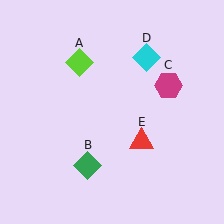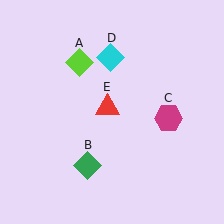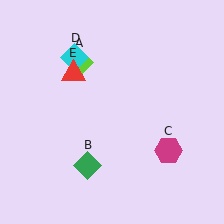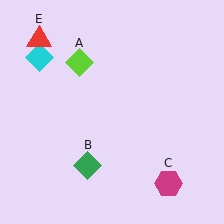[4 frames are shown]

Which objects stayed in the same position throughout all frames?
Lime diamond (object A) and green diamond (object B) remained stationary.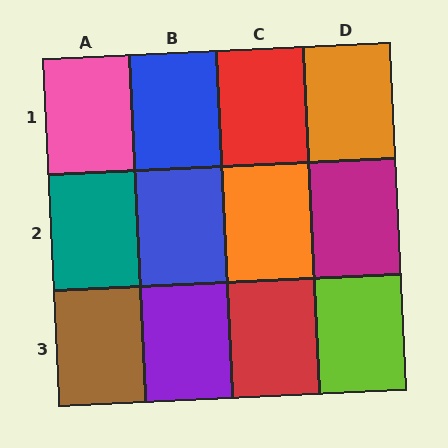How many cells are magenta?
1 cell is magenta.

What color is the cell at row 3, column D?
Lime.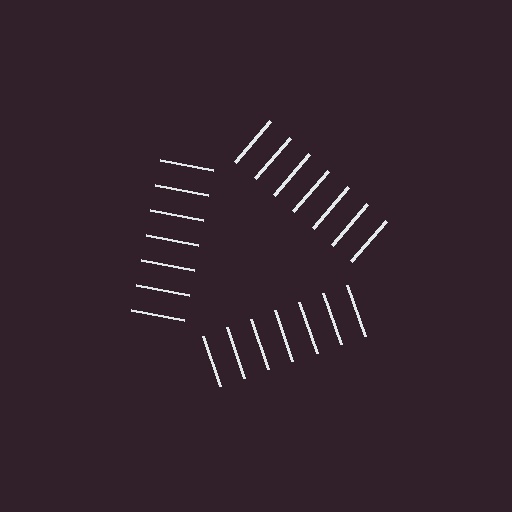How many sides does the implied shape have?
3 sides — the line-ends trace a triangle.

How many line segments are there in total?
21 — 7 along each of the 3 edges.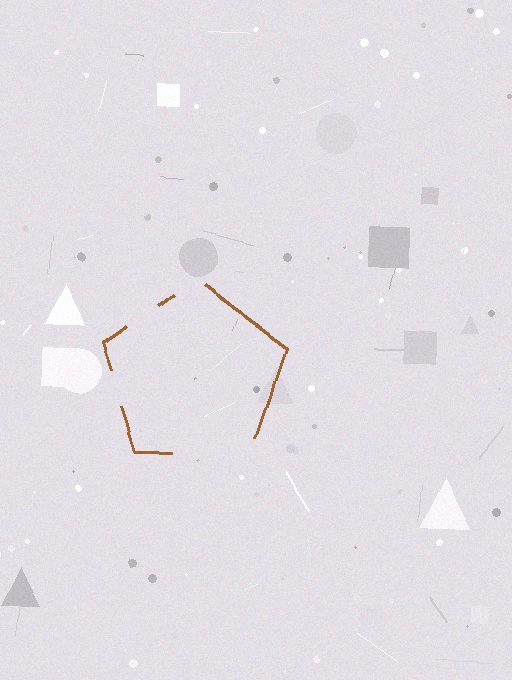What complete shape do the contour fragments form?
The contour fragments form a pentagon.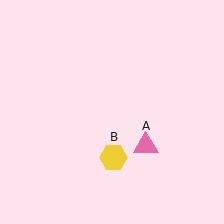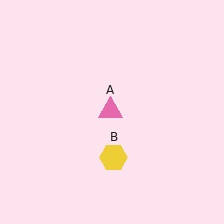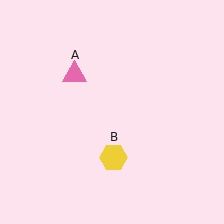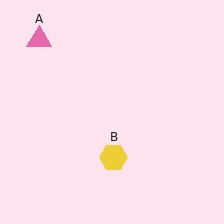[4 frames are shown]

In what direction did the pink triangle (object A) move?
The pink triangle (object A) moved up and to the left.